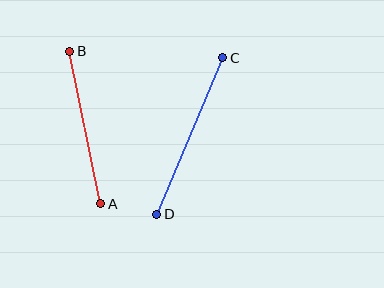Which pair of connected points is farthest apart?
Points C and D are farthest apart.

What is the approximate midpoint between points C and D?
The midpoint is at approximately (190, 136) pixels.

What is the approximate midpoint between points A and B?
The midpoint is at approximately (85, 128) pixels.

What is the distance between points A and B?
The distance is approximately 155 pixels.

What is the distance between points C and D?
The distance is approximately 170 pixels.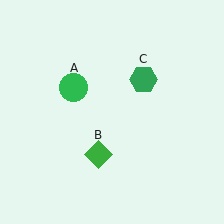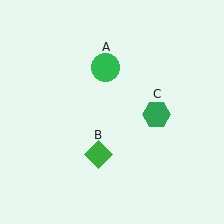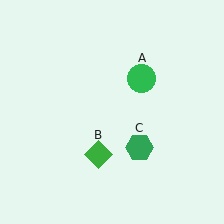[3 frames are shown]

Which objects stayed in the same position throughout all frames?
Green diamond (object B) remained stationary.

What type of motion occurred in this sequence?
The green circle (object A), green hexagon (object C) rotated clockwise around the center of the scene.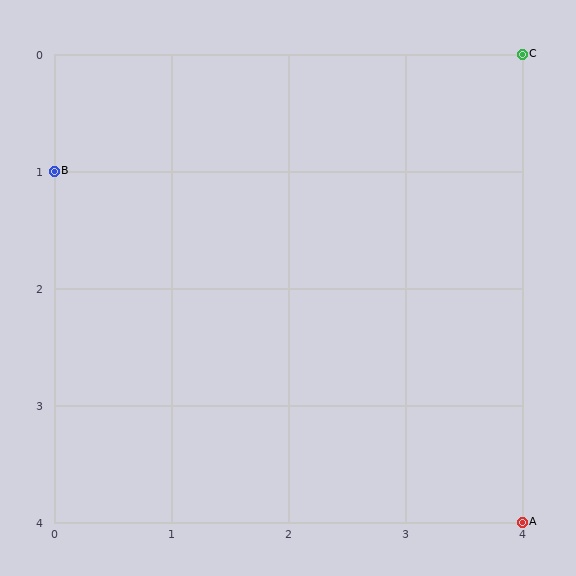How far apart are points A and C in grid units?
Points A and C are 4 rows apart.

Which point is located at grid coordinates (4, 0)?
Point C is at (4, 0).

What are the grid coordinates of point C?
Point C is at grid coordinates (4, 0).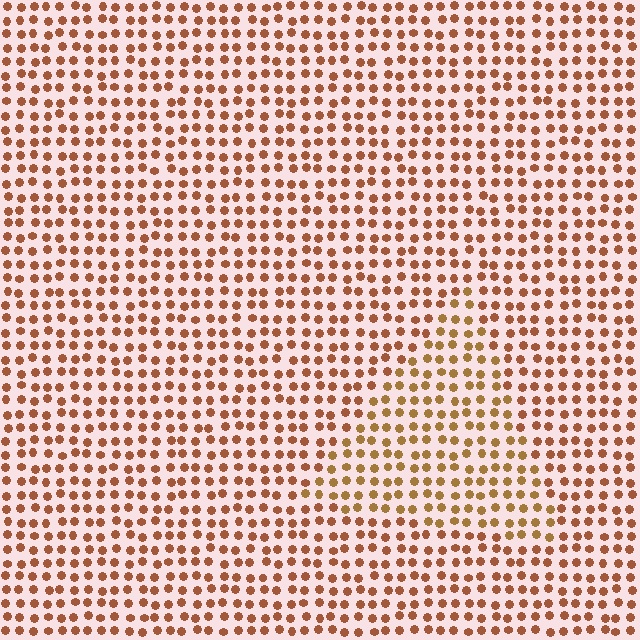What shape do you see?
I see a triangle.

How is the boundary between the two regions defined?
The boundary is defined purely by a slight shift in hue (about 19 degrees). Spacing, size, and orientation are identical on both sides.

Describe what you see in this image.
The image is filled with small brown elements in a uniform arrangement. A triangle-shaped region is visible where the elements are tinted to a slightly different hue, forming a subtle color boundary.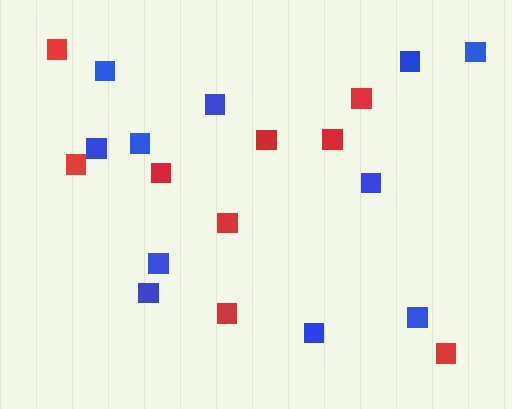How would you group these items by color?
There are 2 groups: one group of red squares (9) and one group of blue squares (11).